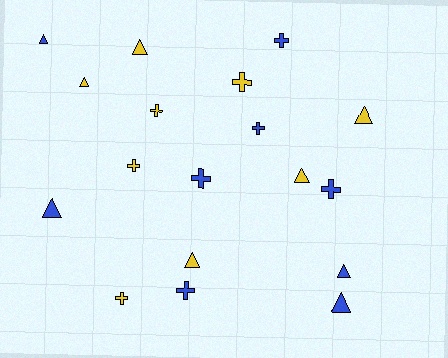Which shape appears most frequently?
Cross, with 9 objects.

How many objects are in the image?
There are 18 objects.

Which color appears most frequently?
Blue, with 9 objects.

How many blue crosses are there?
There are 5 blue crosses.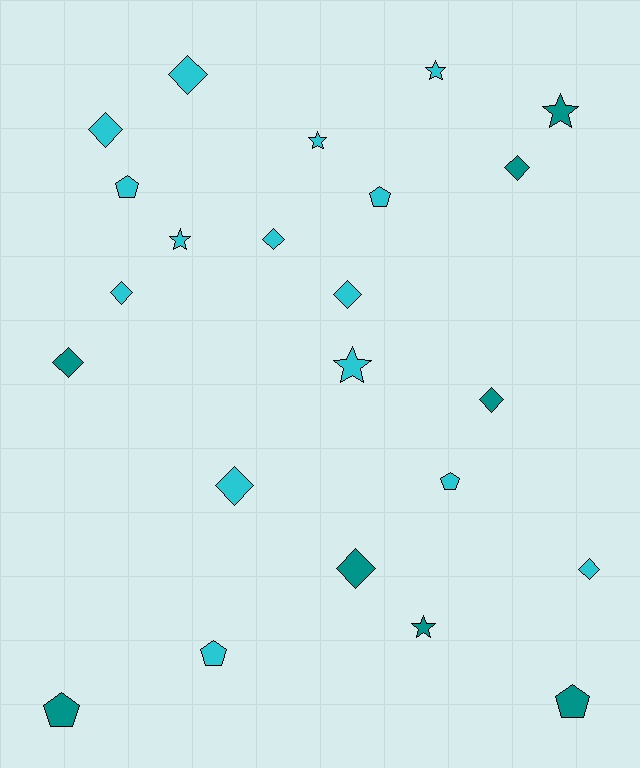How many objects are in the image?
There are 23 objects.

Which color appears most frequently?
Cyan, with 15 objects.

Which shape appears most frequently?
Diamond, with 11 objects.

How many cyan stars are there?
There are 4 cyan stars.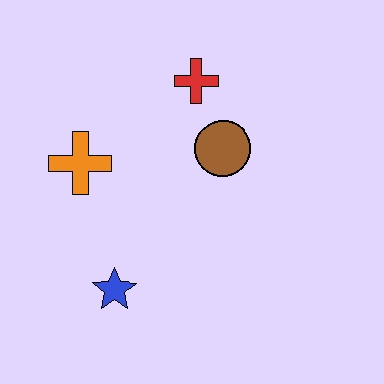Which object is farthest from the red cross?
The blue star is farthest from the red cross.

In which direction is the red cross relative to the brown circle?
The red cross is above the brown circle.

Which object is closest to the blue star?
The orange cross is closest to the blue star.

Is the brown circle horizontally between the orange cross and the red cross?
No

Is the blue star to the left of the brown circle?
Yes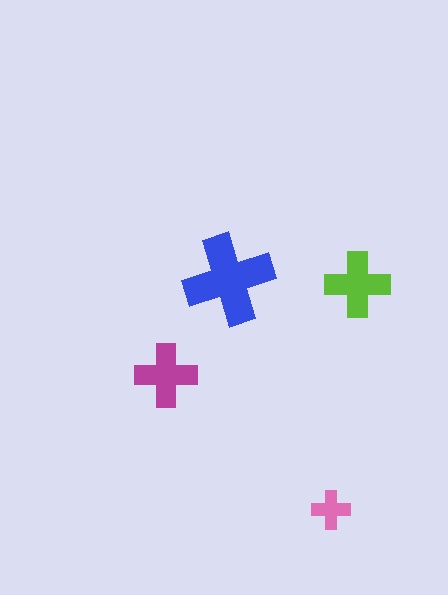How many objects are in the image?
There are 4 objects in the image.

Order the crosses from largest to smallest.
the blue one, the lime one, the magenta one, the pink one.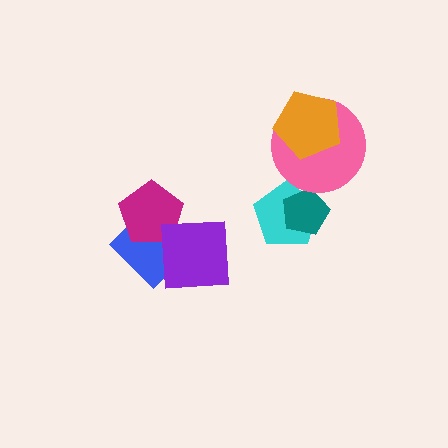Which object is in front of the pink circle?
The orange pentagon is in front of the pink circle.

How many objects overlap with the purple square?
1 object overlaps with the purple square.